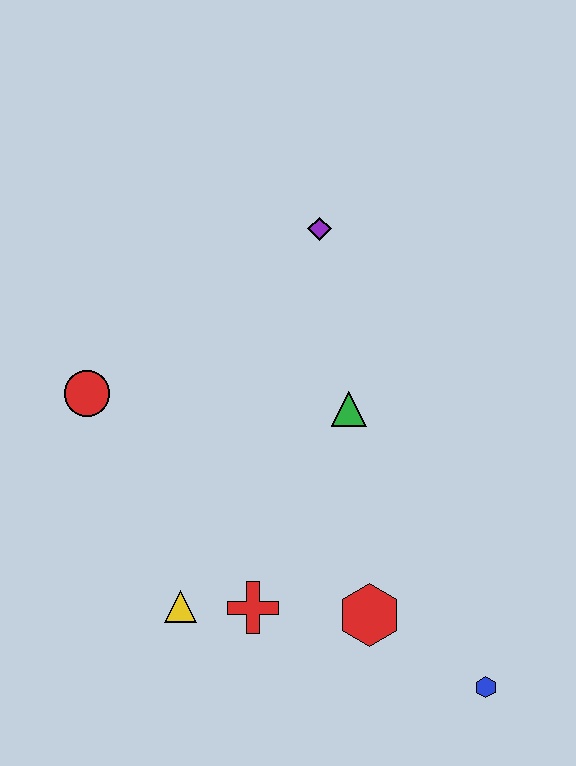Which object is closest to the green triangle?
The purple diamond is closest to the green triangle.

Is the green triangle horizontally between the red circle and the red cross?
No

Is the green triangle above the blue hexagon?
Yes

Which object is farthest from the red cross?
The purple diamond is farthest from the red cross.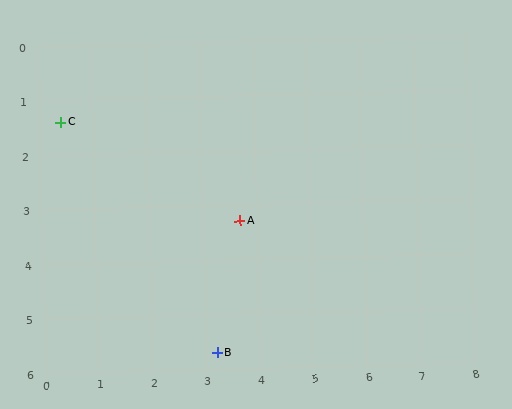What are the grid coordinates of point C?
Point C is at approximately (0.4, 1.4).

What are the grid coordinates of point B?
Point B is at approximately (3.2, 5.7).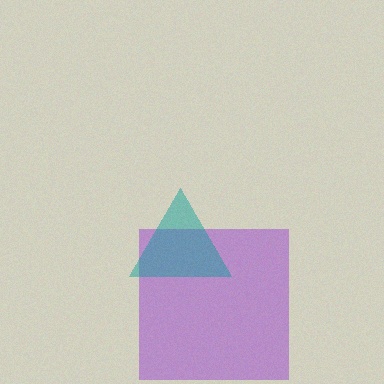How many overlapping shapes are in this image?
There are 2 overlapping shapes in the image.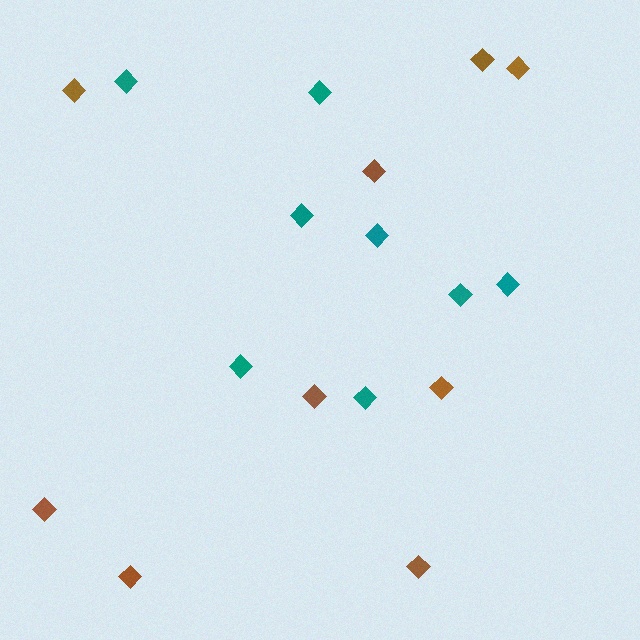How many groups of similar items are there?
There are 2 groups: one group of teal diamonds (8) and one group of brown diamonds (9).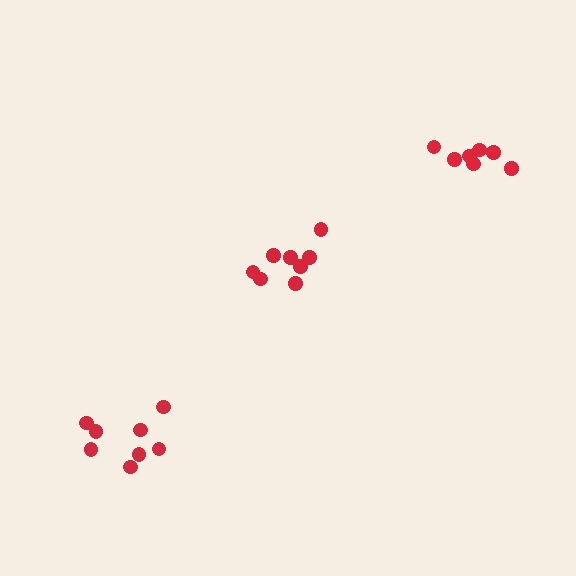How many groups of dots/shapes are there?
There are 3 groups.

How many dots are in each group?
Group 1: 8 dots, Group 2: 7 dots, Group 3: 8 dots (23 total).